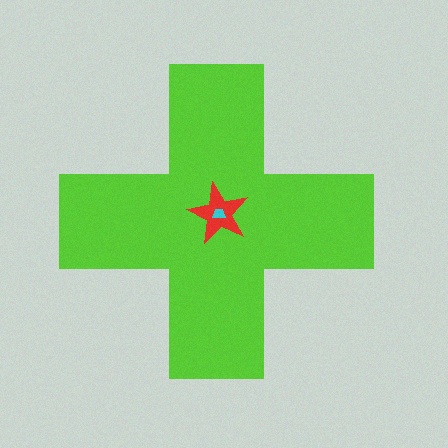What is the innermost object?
The cyan trapezoid.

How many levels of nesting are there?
3.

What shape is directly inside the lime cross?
The red star.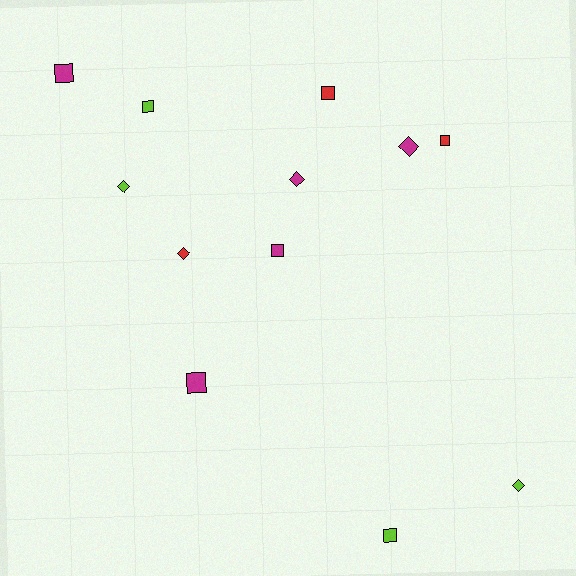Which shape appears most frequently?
Square, with 7 objects.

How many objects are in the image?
There are 12 objects.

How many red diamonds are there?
There is 1 red diamond.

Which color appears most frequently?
Magenta, with 5 objects.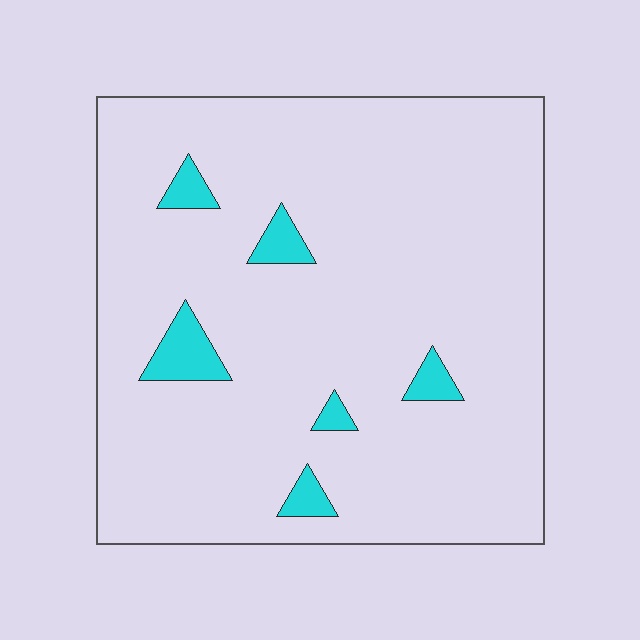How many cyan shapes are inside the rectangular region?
6.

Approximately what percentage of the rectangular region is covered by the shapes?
Approximately 5%.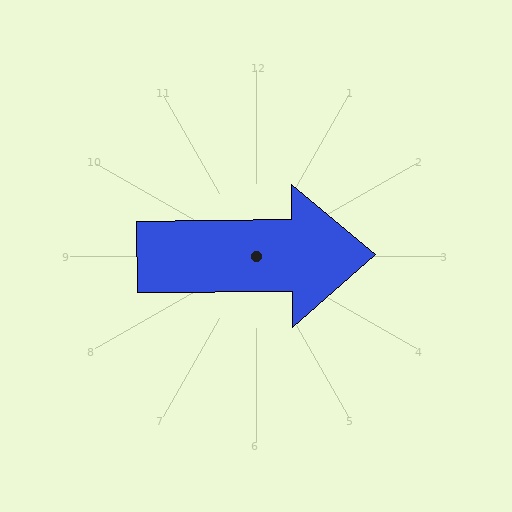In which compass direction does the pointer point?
East.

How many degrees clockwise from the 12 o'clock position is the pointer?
Approximately 89 degrees.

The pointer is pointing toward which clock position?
Roughly 3 o'clock.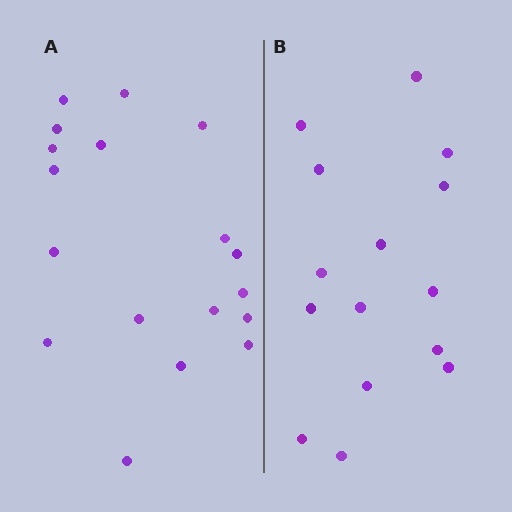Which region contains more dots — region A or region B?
Region A (the left region) has more dots.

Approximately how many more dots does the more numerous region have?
Region A has just a few more — roughly 2 or 3 more dots than region B.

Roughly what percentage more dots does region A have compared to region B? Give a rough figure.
About 20% more.